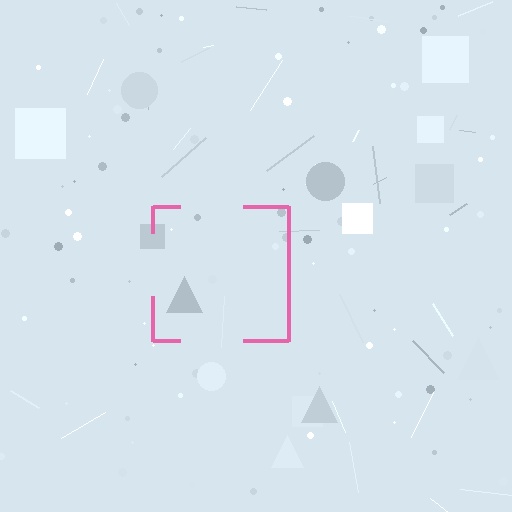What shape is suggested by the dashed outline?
The dashed outline suggests a square.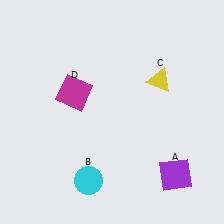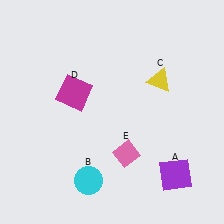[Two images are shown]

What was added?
A pink diamond (E) was added in Image 2.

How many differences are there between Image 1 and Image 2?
There is 1 difference between the two images.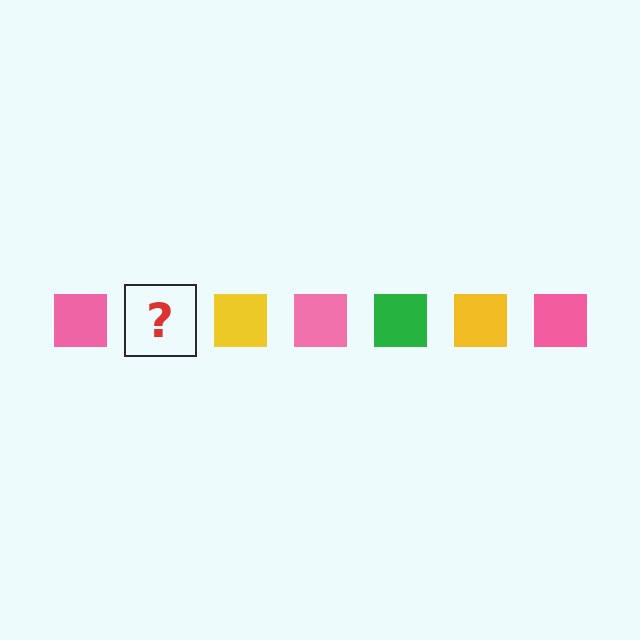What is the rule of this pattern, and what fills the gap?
The rule is that the pattern cycles through pink, green, yellow squares. The gap should be filled with a green square.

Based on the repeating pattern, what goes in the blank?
The blank should be a green square.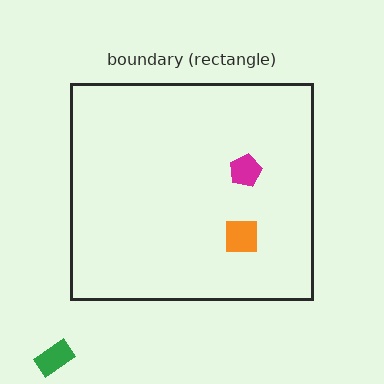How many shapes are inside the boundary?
2 inside, 1 outside.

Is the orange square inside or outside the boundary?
Inside.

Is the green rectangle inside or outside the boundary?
Outside.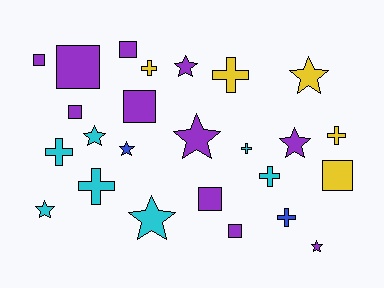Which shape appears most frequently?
Star, with 9 objects.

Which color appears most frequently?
Purple, with 11 objects.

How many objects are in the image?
There are 25 objects.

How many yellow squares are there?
There is 1 yellow square.